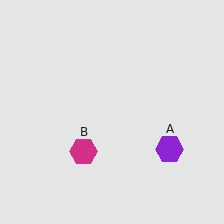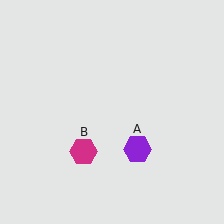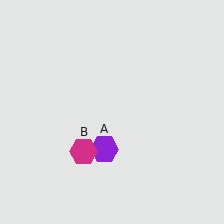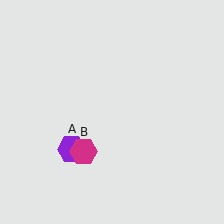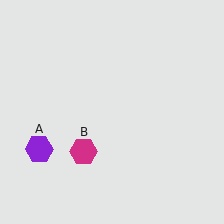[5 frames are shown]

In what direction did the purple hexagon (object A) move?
The purple hexagon (object A) moved left.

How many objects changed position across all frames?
1 object changed position: purple hexagon (object A).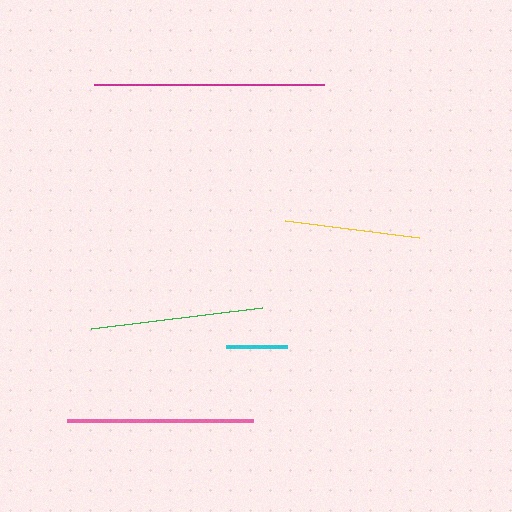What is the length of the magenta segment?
The magenta segment is approximately 230 pixels long.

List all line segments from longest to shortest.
From longest to shortest: magenta, pink, green, yellow, cyan.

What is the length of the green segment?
The green segment is approximately 172 pixels long.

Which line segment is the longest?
The magenta line is the longest at approximately 230 pixels.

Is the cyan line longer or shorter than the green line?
The green line is longer than the cyan line.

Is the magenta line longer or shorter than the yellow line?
The magenta line is longer than the yellow line.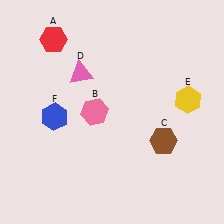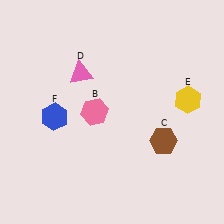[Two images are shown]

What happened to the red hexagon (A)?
The red hexagon (A) was removed in Image 2. It was in the top-left area of Image 1.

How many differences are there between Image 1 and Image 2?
There is 1 difference between the two images.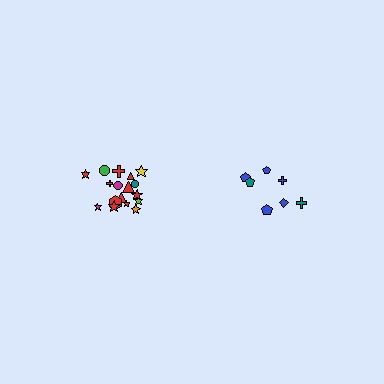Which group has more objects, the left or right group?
The left group.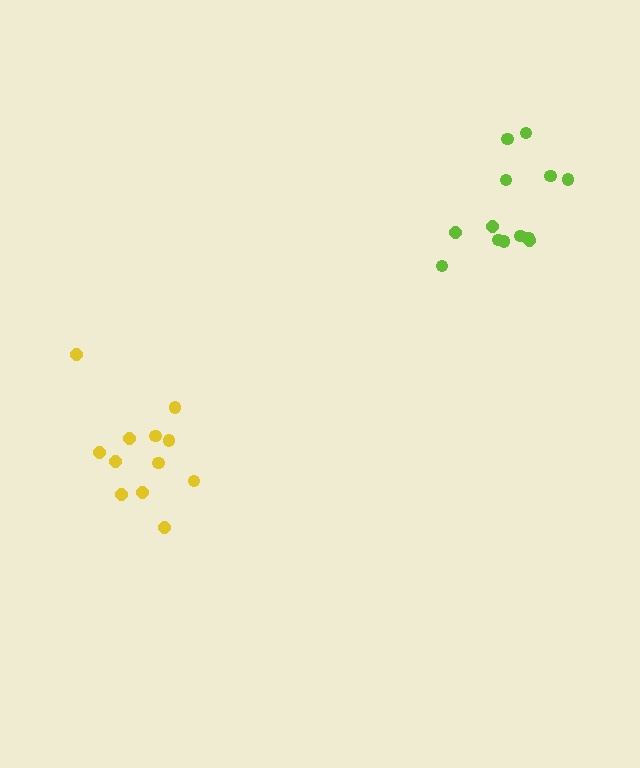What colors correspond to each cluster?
The clusters are colored: lime, yellow.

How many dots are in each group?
Group 1: 13 dots, Group 2: 12 dots (25 total).